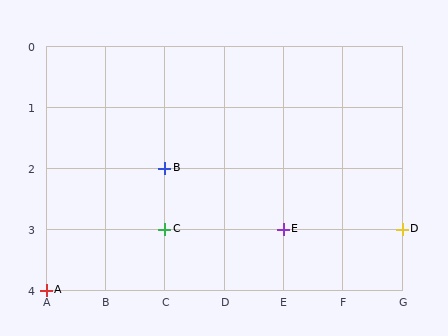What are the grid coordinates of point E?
Point E is at grid coordinates (E, 3).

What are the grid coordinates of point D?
Point D is at grid coordinates (G, 3).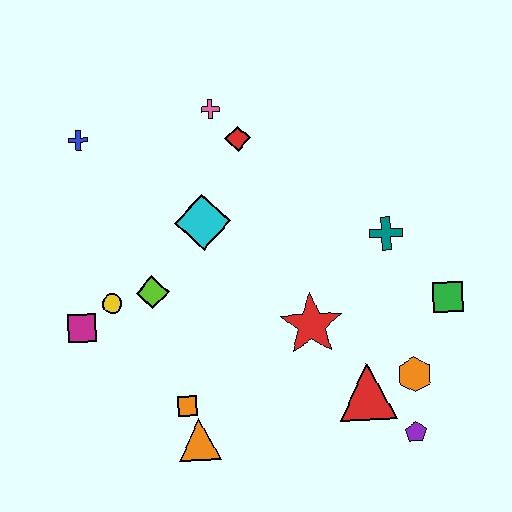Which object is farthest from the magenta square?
The green square is farthest from the magenta square.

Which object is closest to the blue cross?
The pink cross is closest to the blue cross.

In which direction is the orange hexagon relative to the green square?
The orange hexagon is below the green square.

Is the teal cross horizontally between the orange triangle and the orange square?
No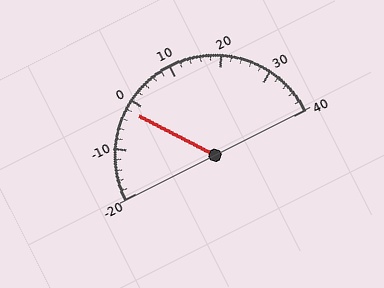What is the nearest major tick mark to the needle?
The nearest major tick mark is 0.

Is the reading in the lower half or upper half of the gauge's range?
The reading is in the lower half of the range (-20 to 40).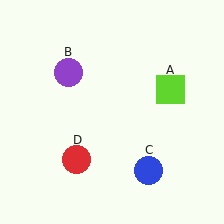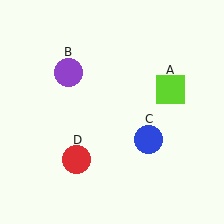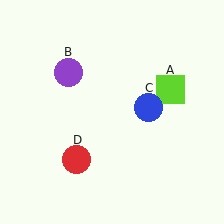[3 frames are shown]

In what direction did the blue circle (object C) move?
The blue circle (object C) moved up.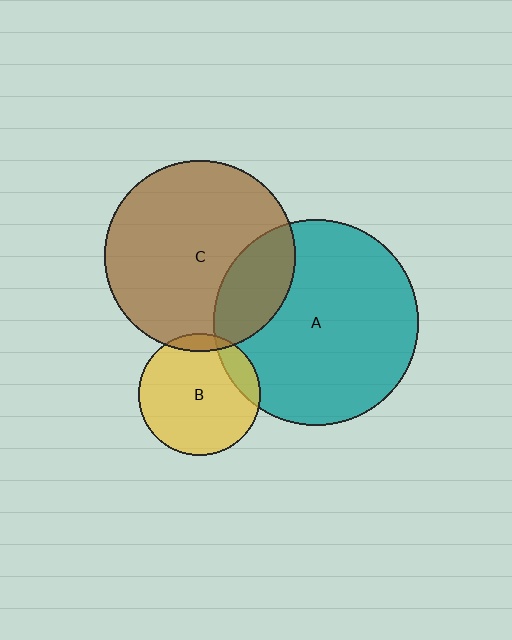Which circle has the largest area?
Circle A (teal).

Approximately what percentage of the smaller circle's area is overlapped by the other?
Approximately 25%.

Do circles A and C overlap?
Yes.